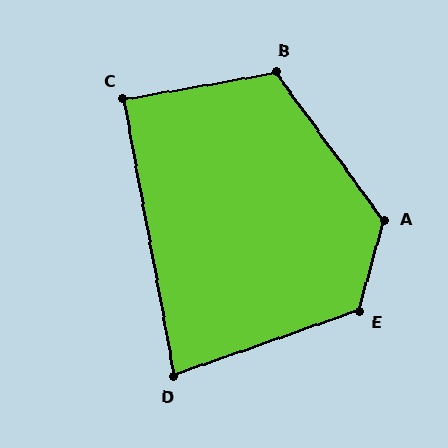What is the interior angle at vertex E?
Approximately 125 degrees (obtuse).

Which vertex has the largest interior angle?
A, at approximately 128 degrees.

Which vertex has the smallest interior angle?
D, at approximately 81 degrees.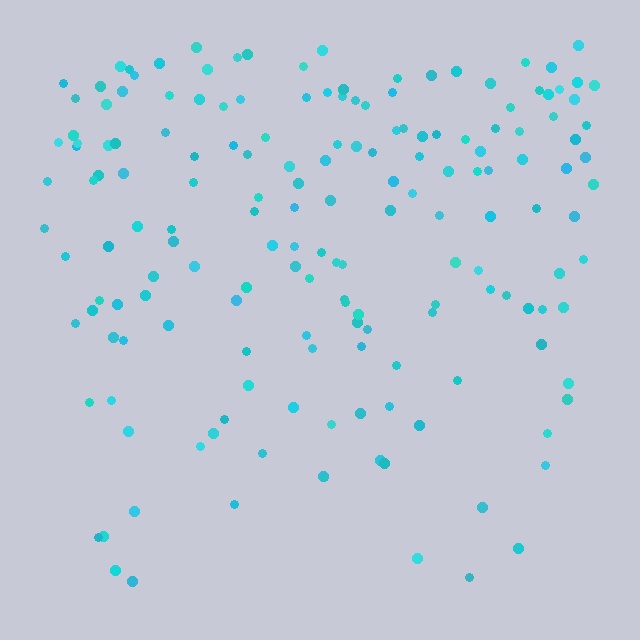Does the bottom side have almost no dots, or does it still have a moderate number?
Still a moderate number, just noticeably fewer than the top.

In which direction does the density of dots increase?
From bottom to top, with the top side densest.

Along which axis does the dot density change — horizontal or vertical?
Vertical.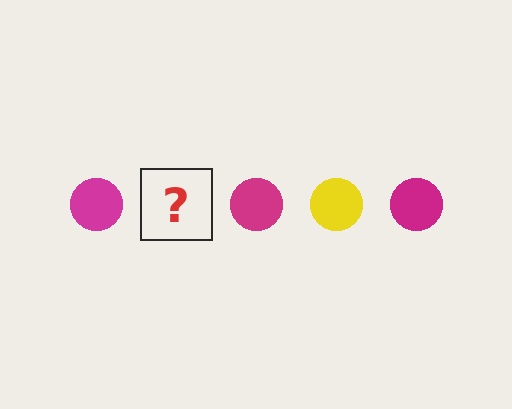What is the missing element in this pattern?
The missing element is a yellow circle.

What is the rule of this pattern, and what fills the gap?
The rule is that the pattern cycles through magenta, yellow circles. The gap should be filled with a yellow circle.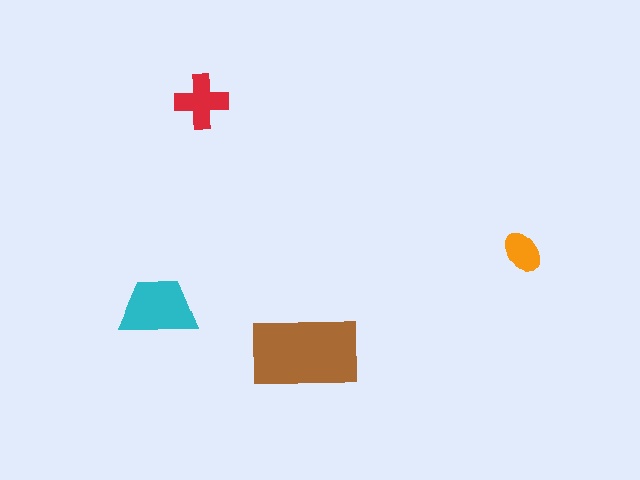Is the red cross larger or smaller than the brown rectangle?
Smaller.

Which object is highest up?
The red cross is topmost.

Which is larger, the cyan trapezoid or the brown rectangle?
The brown rectangle.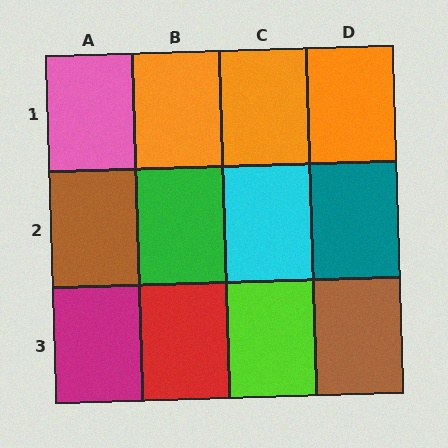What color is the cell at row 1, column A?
Pink.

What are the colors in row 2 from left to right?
Brown, green, cyan, teal.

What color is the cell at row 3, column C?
Lime.